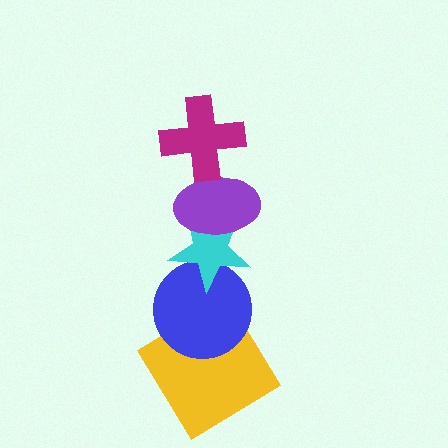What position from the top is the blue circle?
The blue circle is 4th from the top.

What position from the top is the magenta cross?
The magenta cross is 1st from the top.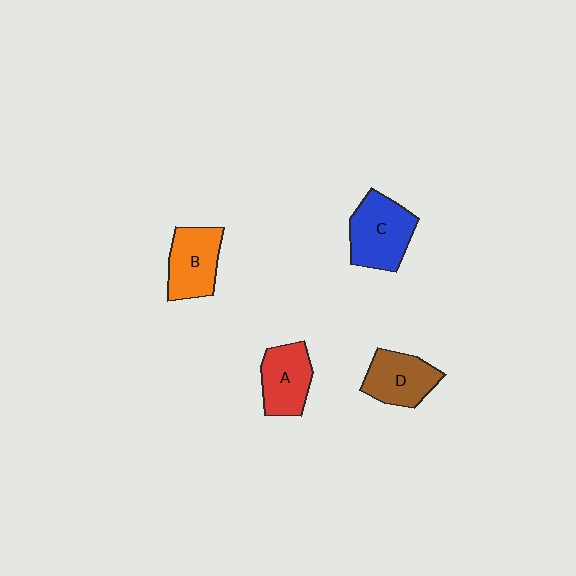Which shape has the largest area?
Shape C (blue).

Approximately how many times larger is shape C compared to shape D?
Approximately 1.2 times.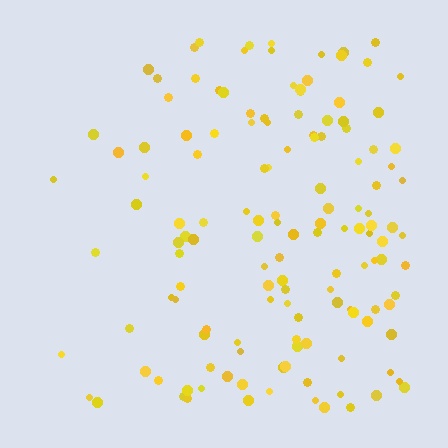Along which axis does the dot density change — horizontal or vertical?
Horizontal.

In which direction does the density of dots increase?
From left to right, with the right side densest.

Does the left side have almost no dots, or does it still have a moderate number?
Still a moderate number, just noticeably fewer than the right.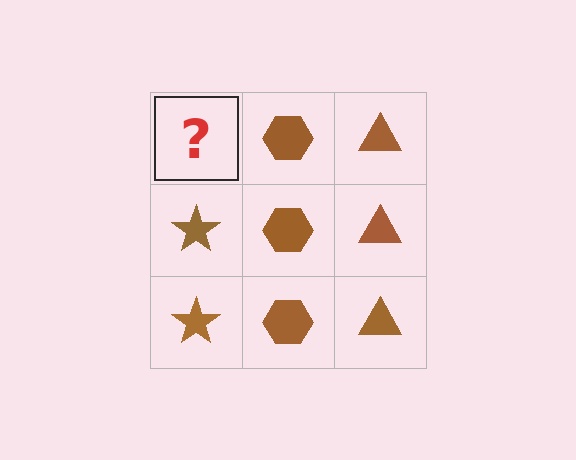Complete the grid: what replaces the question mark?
The question mark should be replaced with a brown star.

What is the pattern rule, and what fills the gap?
The rule is that each column has a consistent shape. The gap should be filled with a brown star.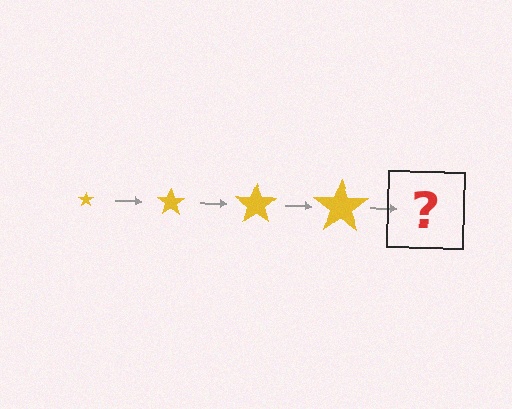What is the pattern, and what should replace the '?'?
The pattern is that the star gets progressively larger each step. The '?' should be a yellow star, larger than the previous one.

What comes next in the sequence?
The next element should be a yellow star, larger than the previous one.